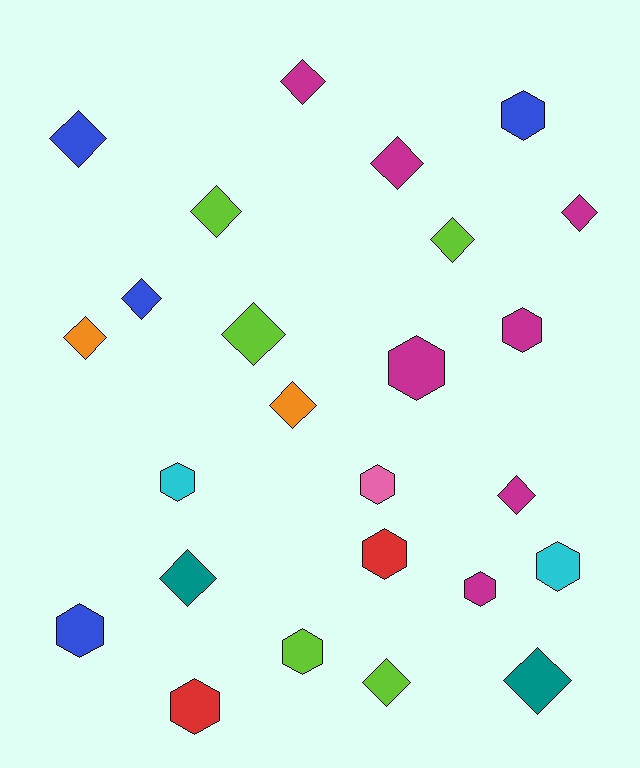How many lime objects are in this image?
There are 5 lime objects.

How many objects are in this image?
There are 25 objects.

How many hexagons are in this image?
There are 11 hexagons.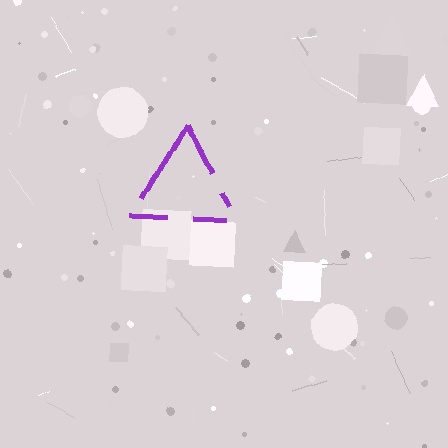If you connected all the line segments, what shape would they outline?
They would outline a triangle.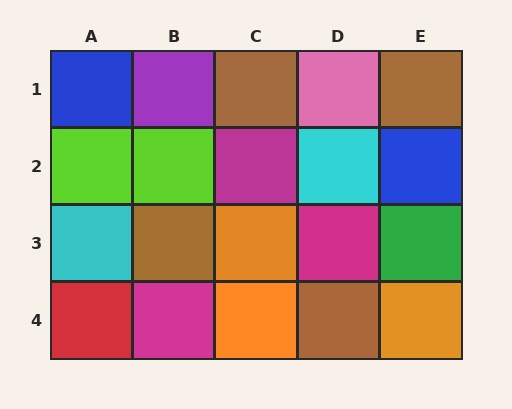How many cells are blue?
2 cells are blue.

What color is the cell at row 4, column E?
Orange.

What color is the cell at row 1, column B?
Purple.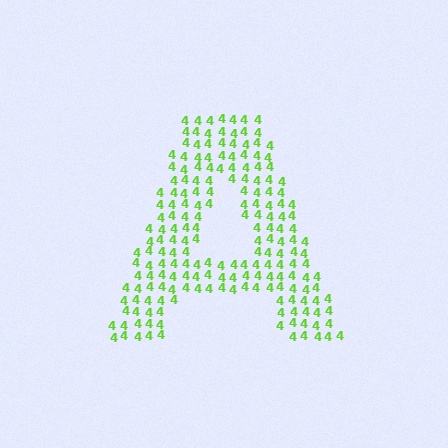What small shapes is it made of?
It is made of small digit 4's.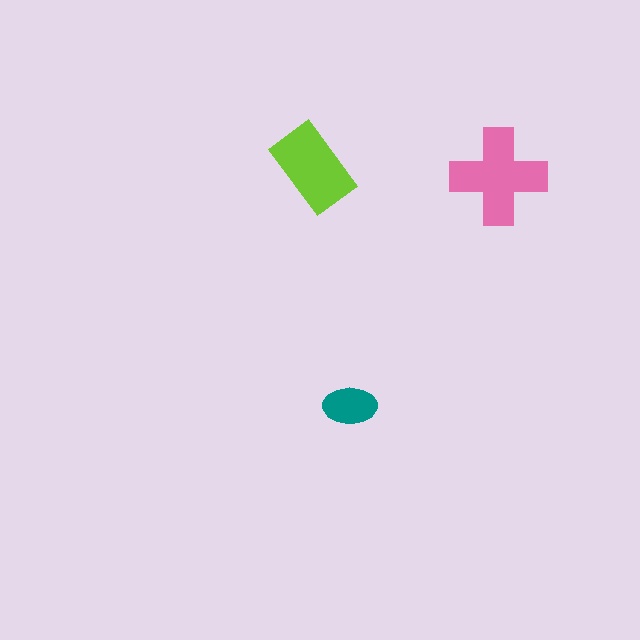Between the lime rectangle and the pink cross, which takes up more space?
The pink cross.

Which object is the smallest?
The teal ellipse.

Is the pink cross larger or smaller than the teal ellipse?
Larger.